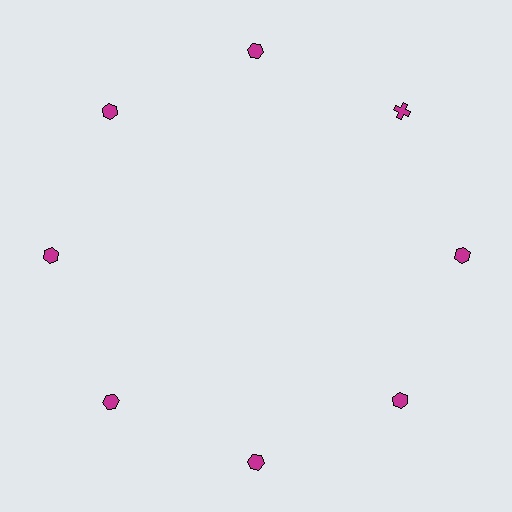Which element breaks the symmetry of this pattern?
The magenta cross at roughly the 2 o'clock position breaks the symmetry. All other shapes are magenta hexagons.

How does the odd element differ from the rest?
It has a different shape: cross instead of hexagon.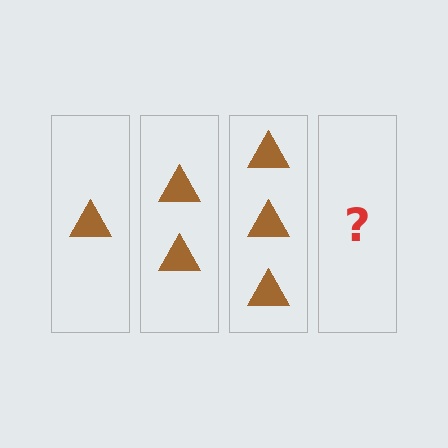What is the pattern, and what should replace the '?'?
The pattern is that each step adds one more triangle. The '?' should be 4 triangles.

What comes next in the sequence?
The next element should be 4 triangles.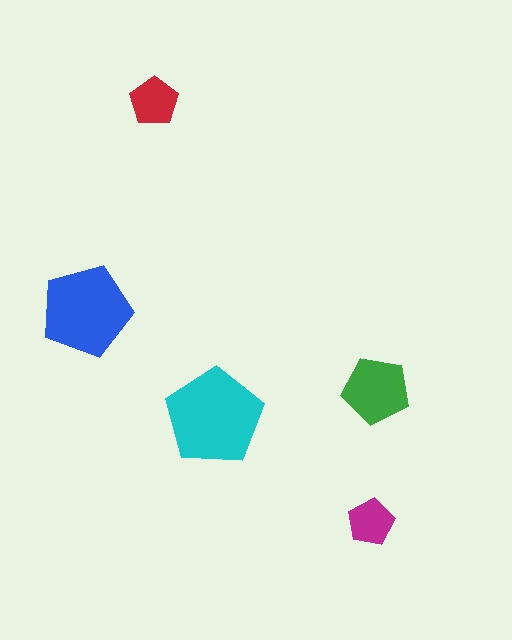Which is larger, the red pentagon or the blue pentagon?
The blue one.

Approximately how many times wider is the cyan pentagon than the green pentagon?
About 1.5 times wider.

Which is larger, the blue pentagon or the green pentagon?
The blue one.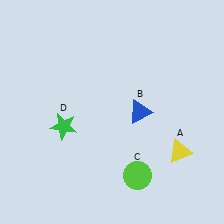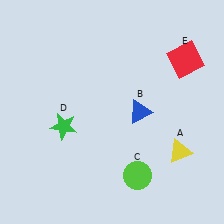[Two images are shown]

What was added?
A red square (E) was added in Image 2.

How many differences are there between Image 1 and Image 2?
There is 1 difference between the two images.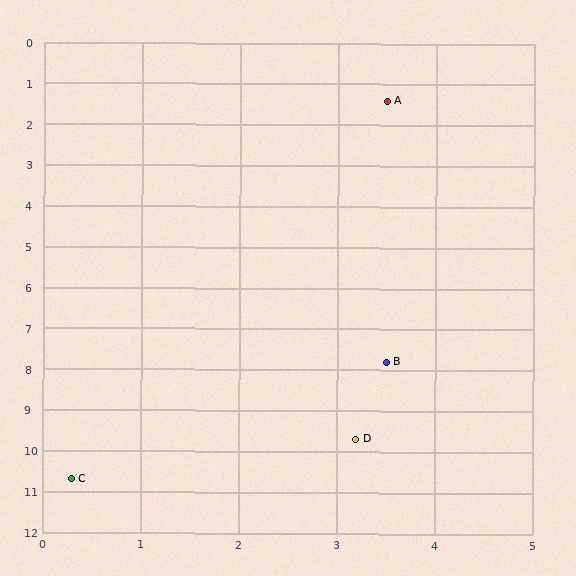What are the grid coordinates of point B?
Point B is at approximately (3.5, 7.8).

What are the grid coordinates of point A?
Point A is at approximately (3.5, 1.4).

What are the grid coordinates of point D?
Point D is at approximately (3.2, 9.7).